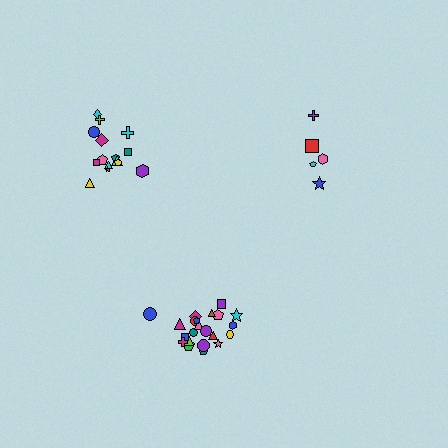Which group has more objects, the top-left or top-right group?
The top-left group.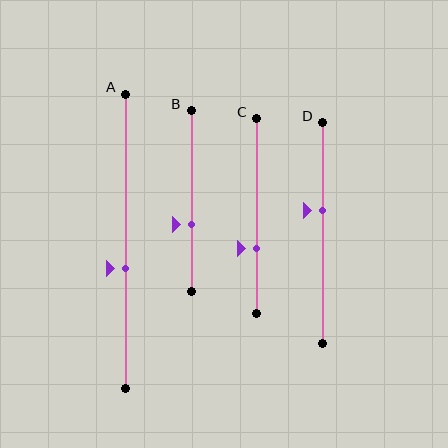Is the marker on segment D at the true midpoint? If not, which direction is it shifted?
No, the marker on segment D is shifted upward by about 10% of the segment length.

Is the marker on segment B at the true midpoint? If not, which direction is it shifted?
No, the marker on segment B is shifted downward by about 13% of the segment length.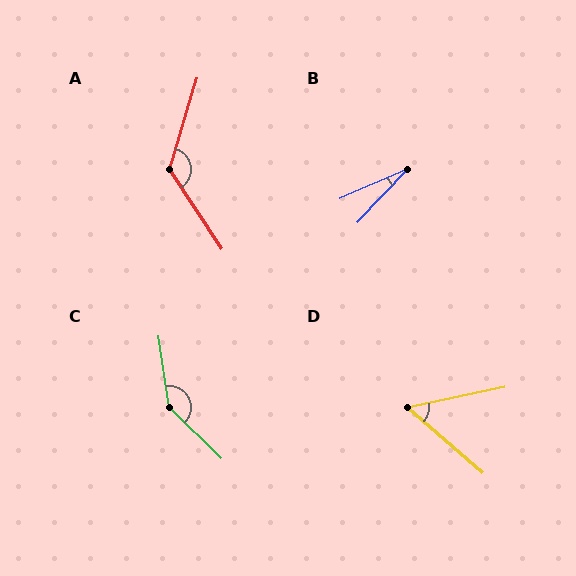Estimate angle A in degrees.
Approximately 130 degrees.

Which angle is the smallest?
B, at approximately 23 degrees.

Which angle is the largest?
C, at approximately 143 degrees.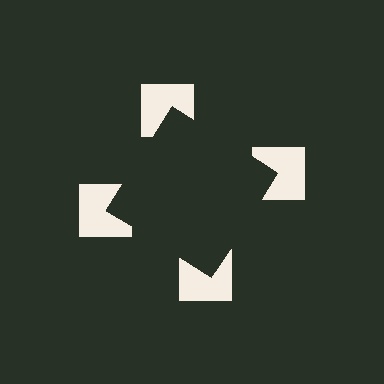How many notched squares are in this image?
There are 4 — one at each vertex of the illusory square.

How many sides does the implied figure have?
4 sides.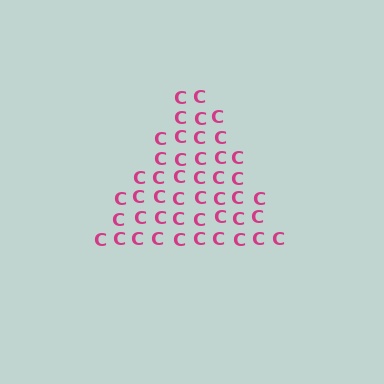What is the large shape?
The large shape is a triangle.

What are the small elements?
The small elements are letter C's.